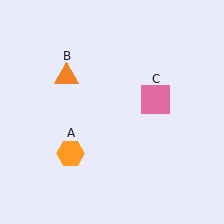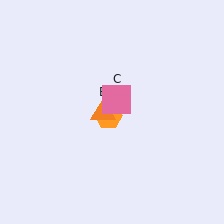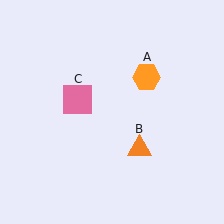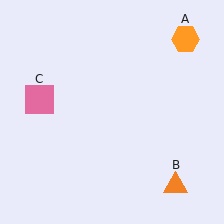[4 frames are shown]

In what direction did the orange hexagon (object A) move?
The orange hexagon (object A) moved up and to the right.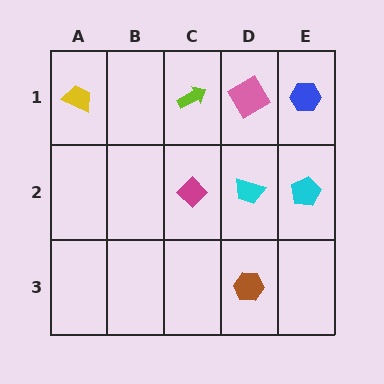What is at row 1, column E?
A blue hexagon.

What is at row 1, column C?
A lime arrow.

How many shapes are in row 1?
4 shapes.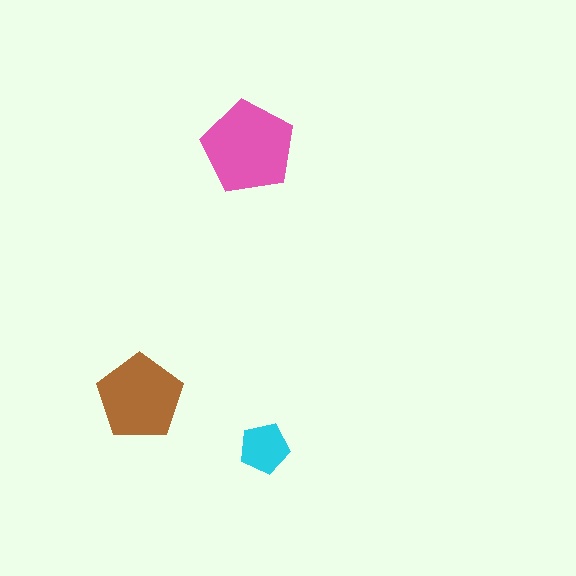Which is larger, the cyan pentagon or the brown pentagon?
The brown one.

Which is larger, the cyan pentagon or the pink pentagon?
The pink one.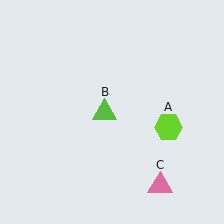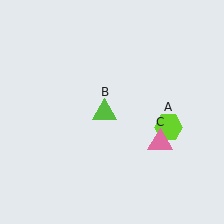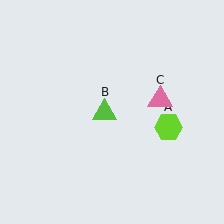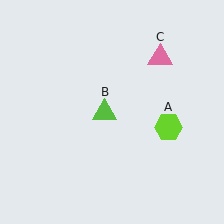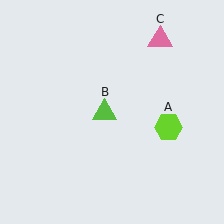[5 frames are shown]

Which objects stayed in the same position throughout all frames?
Lime hexagon (object A) and lime triangle (object B) remained stationary.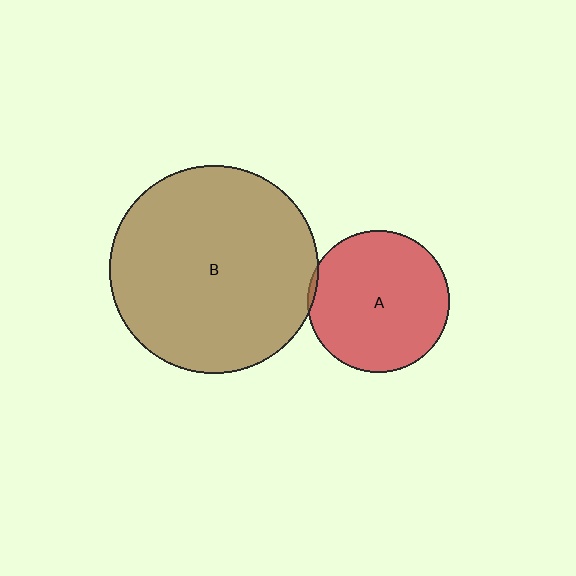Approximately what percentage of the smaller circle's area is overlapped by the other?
Approximately 5%.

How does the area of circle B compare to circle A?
Approximately 2.1 times.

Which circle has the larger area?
Circle B (brown).